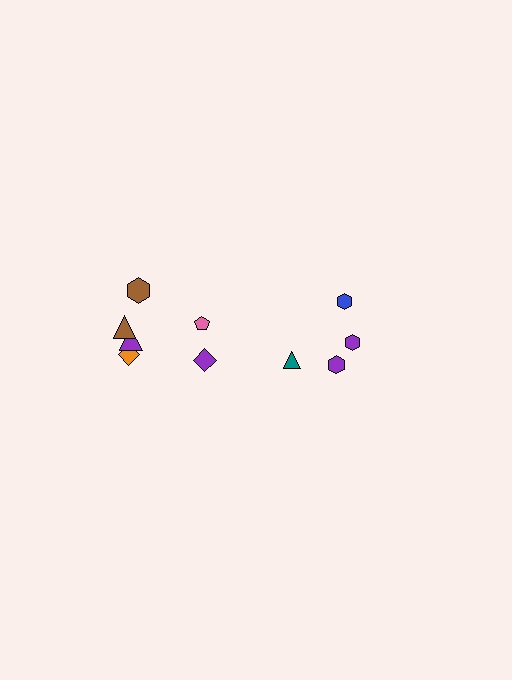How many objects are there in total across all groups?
There are 10 objects.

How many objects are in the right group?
There are 4 objects.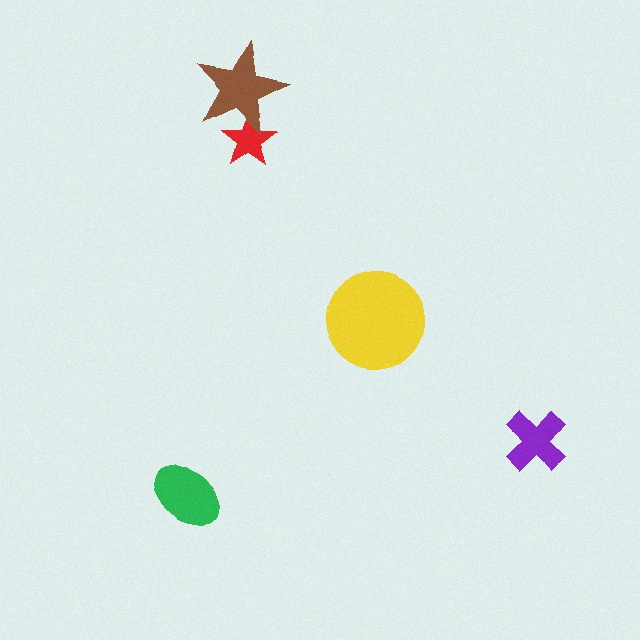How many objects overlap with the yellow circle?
0 objects overlap with the yellow circle.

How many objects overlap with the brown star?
1 object overlaps with the brown star.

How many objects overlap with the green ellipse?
0 objects overlap with the green ellipse.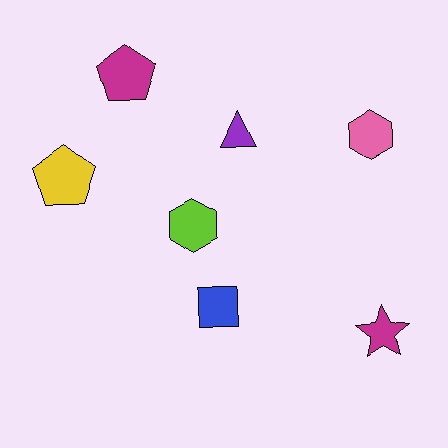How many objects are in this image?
There are 7 objects.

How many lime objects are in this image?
There is 1 lime object.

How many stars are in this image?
There is 1 star.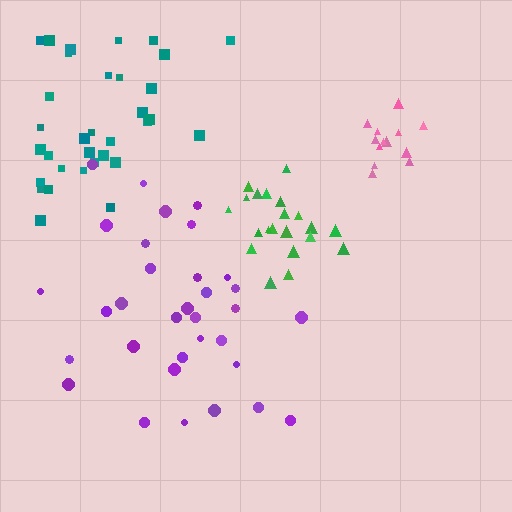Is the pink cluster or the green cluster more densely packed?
Pink.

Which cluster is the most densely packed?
Pink.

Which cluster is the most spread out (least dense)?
Teal.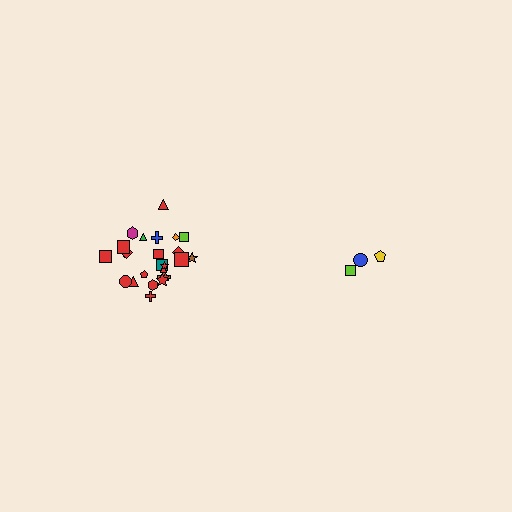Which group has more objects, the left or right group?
The left group.